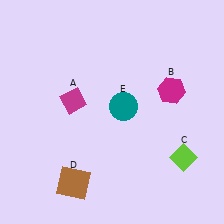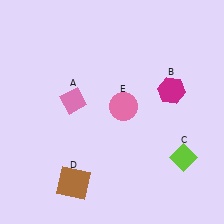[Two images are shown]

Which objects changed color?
A changed from magenta to pink. E changed from teal to pink.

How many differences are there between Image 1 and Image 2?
There are 2 differences between the two images.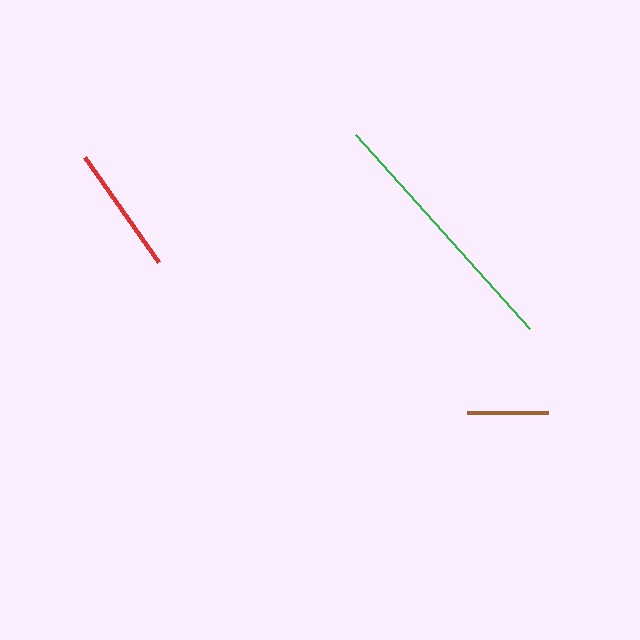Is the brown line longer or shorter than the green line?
The green line is longer than the brown line.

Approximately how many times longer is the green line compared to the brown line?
The green line is approximately 3.2 times the length of the brown line.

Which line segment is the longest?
The green line is the longest at approximately 260 pixels.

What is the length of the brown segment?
The brown segment is approximately 81 pixels long.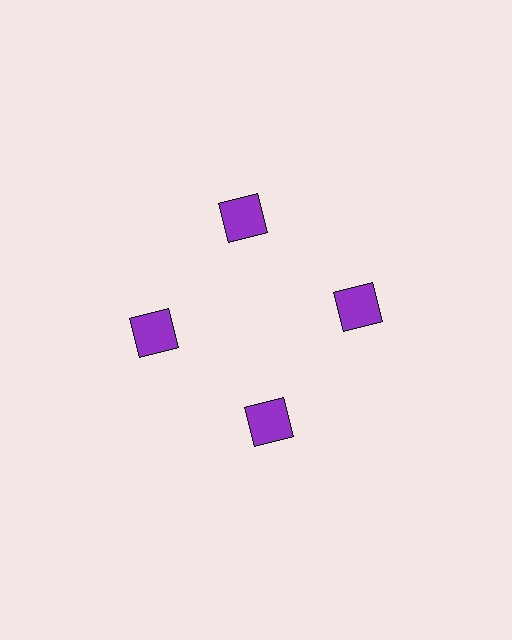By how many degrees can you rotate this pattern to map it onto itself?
The pattern maps onto itself every 90 degrees of rotation.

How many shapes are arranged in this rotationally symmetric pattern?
There are 4 shapes, arranged in 4 groups of 1.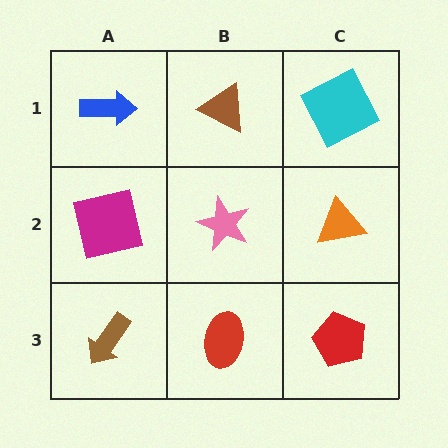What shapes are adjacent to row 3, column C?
An orange triangle (row 2, column C), a red ellipse (row 3, column B).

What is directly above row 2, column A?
A blue arrow.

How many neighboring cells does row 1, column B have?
3.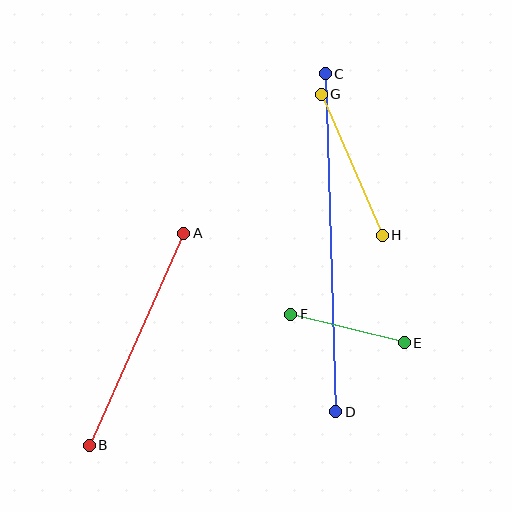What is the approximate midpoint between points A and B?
The midpoint is at approximately (136, 339) pixels.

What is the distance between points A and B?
The distance is approximately 233 pixels.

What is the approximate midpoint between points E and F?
The midpoint is at approximately (347, 328) pixels.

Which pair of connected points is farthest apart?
Points C and D are farthest apart.